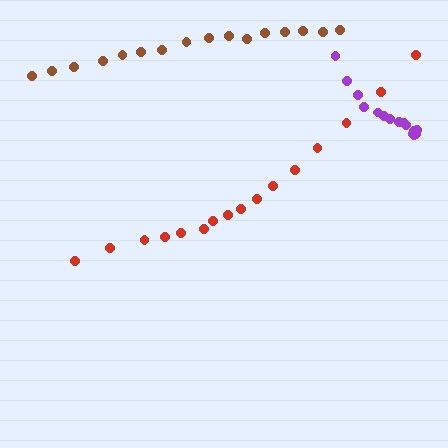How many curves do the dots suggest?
There are 3 distinct paths.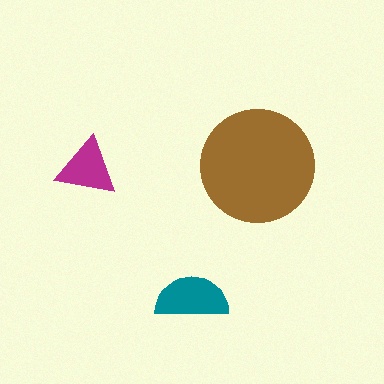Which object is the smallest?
The magenta triangle.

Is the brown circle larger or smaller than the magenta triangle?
Larger.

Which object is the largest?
The brown circle.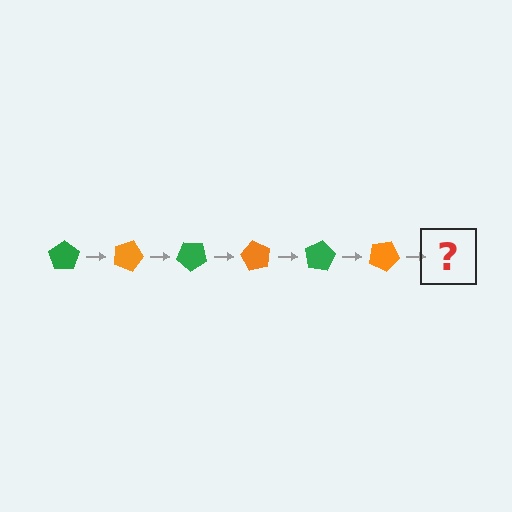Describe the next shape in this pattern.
It should be a green pentagon, rotated 120 degrees from the start.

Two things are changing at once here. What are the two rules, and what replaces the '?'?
The two rules are that it rotates 20 degrees each step and the color cycles through green and orange. The '?' should be a green pentagon, rotated 120 degrees from the start.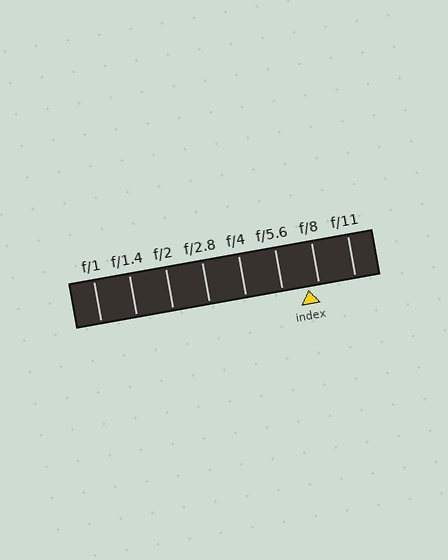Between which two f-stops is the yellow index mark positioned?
The index mark is between f/5.6 and f/8.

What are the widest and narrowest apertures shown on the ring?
The widest aperture shown is f/1 and the narrowest is f/11.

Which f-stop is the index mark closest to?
The index mark is closest to f/8.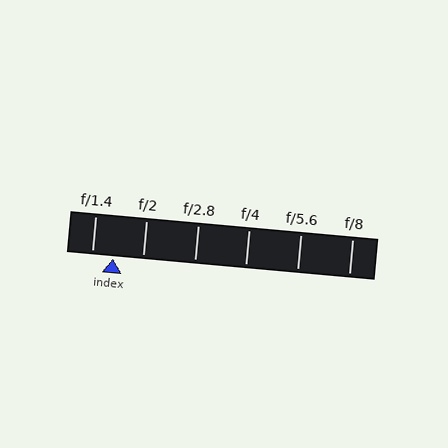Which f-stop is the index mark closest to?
The index mark is closest to f/1.4.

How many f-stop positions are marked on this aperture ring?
There are 6 f-stop positions marked.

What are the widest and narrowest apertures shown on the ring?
The widest aperture shown is f/1.4 and the narrowest is f/8.